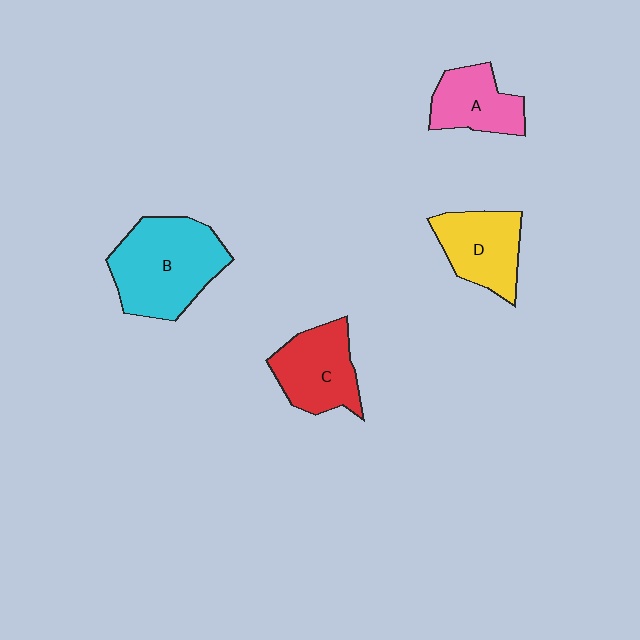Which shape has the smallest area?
Shape A (pink).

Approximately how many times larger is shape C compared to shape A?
Approximately 1.2 times.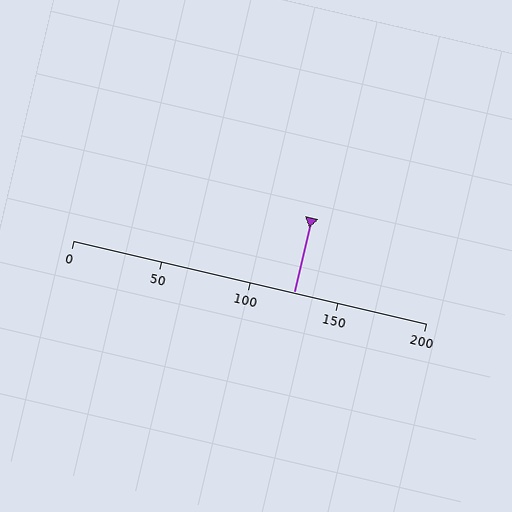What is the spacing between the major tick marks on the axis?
The major ticks are spaced 50 apart.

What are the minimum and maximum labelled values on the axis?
The axis runs from 0 to 200.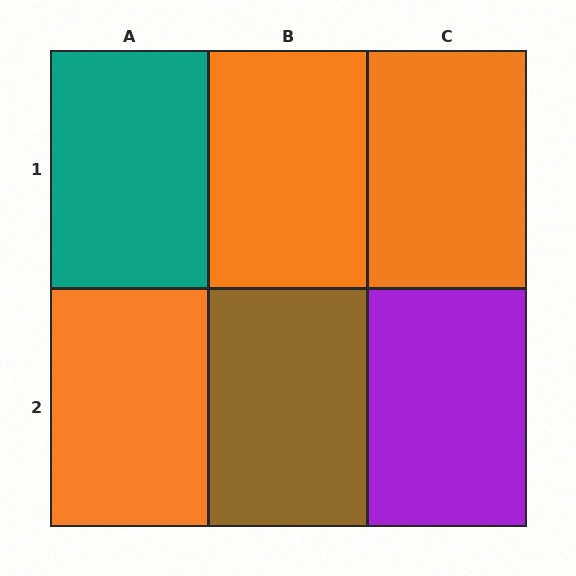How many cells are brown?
1 cell is brown.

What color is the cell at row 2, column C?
Purple.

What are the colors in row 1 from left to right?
Teal, orange, orange.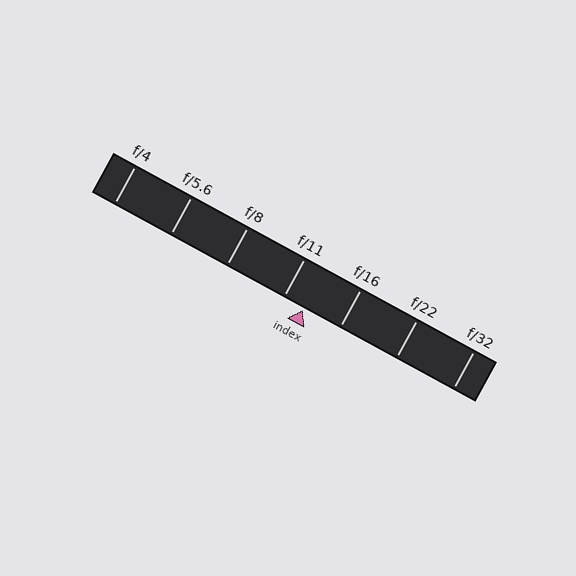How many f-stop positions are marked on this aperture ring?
There are 7 f-stop positions marked.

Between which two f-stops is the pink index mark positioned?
The index mark is between f/11 and f/16.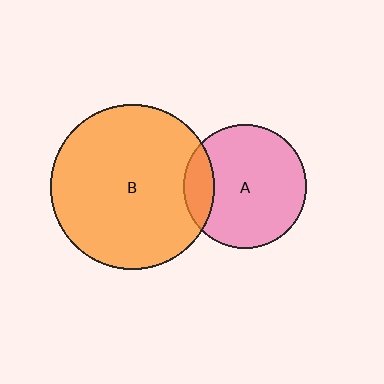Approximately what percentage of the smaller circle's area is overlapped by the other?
Approximately 15%.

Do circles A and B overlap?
Yes.